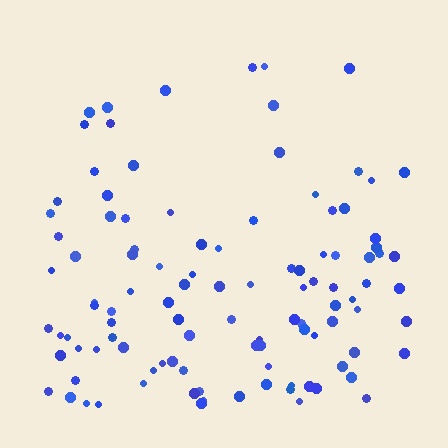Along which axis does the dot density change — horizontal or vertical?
Vertical.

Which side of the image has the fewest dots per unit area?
The top.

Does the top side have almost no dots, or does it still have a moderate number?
Still a moderate number, just noticeably fewer than the bottom.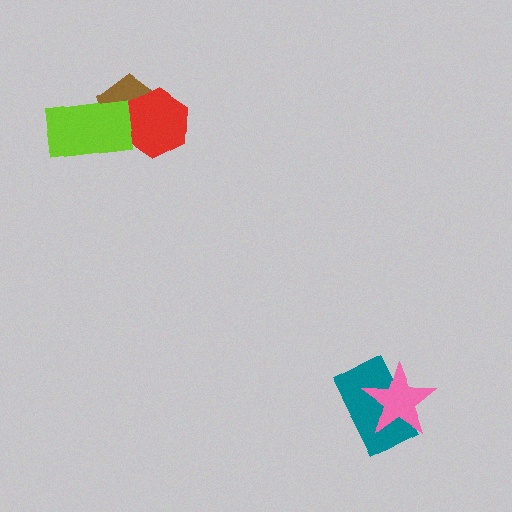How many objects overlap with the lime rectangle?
2 objects overlap with the lime rectangle.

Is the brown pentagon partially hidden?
Yes, it is partially covered by another shape.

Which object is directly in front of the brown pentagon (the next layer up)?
The red hexagon is directly in front of the brown pentagon.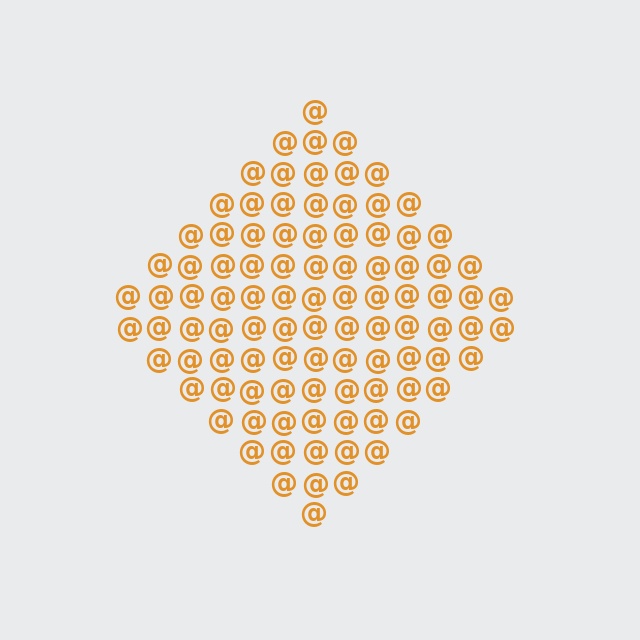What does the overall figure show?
The overall figure shows a diamond.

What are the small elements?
The small elements are at signs.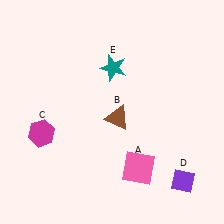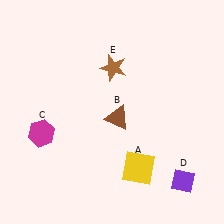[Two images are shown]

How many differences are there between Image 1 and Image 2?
There are 2 differences between the two images.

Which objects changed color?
A changed from pink to yellow. E changed from teal to brown.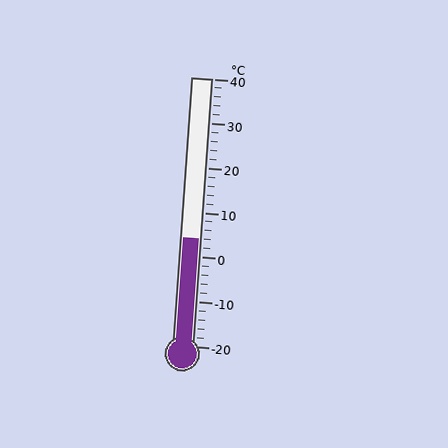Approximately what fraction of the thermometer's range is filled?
The thermometer is filled to approximately 40% of its range.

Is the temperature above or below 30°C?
The temperature is below 30°C.